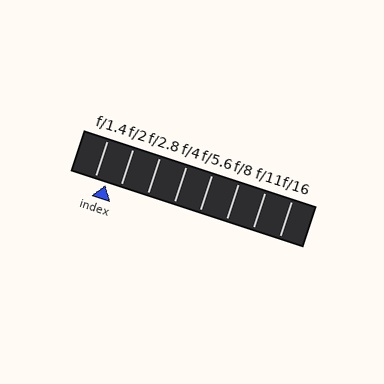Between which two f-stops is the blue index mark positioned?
The index mark is between f/1.4 and f/2.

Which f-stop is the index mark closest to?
The index mark is closest to f/1.4.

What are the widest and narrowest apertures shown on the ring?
The widest aperture shown is f/1.4 and the narrowest is f/16.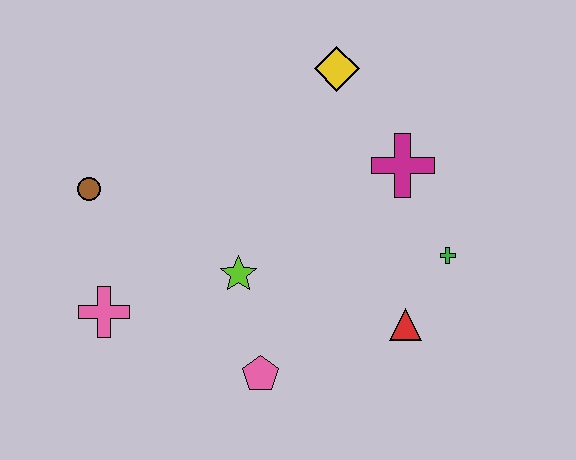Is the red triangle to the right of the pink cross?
Yes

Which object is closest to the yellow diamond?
The magenta cross is closest to the yellow diamond.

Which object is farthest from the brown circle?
The green cross is farthest from the brown circle.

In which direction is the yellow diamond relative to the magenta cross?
The yellow diamond is above the magenta cross.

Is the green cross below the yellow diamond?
Yes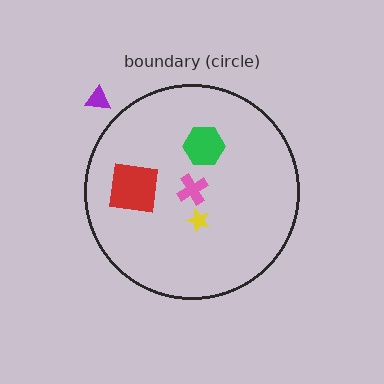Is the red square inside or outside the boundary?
Inside.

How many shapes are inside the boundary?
4 inside, 1 outside.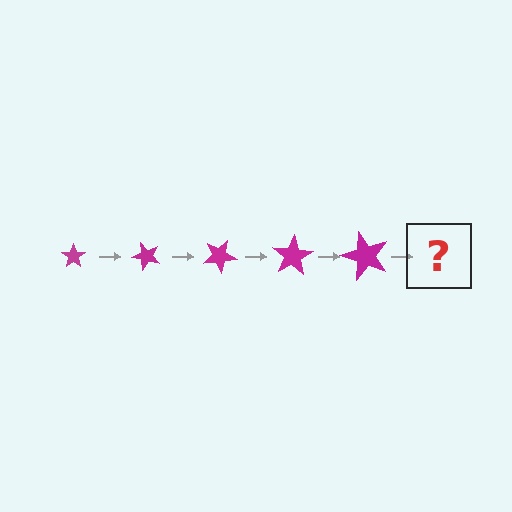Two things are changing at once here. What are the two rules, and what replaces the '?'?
The two rules are that the star grows larger each step and it rotates 50 degrees each step. The '?' should be a star, larger than the previous one and rotated 250 degrees from the start.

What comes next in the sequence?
The next element should be a star, larger than the previous one and rotated 250 degrees from the start.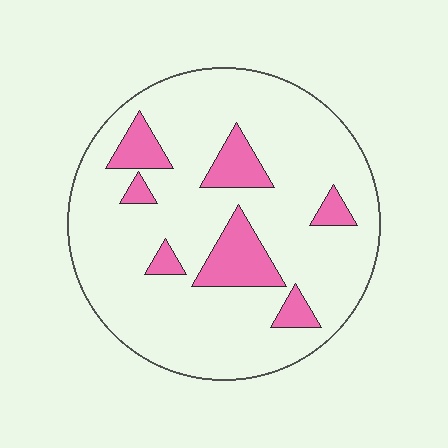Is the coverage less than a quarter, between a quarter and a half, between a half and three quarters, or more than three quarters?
Less than a quarter.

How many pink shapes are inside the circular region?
7.